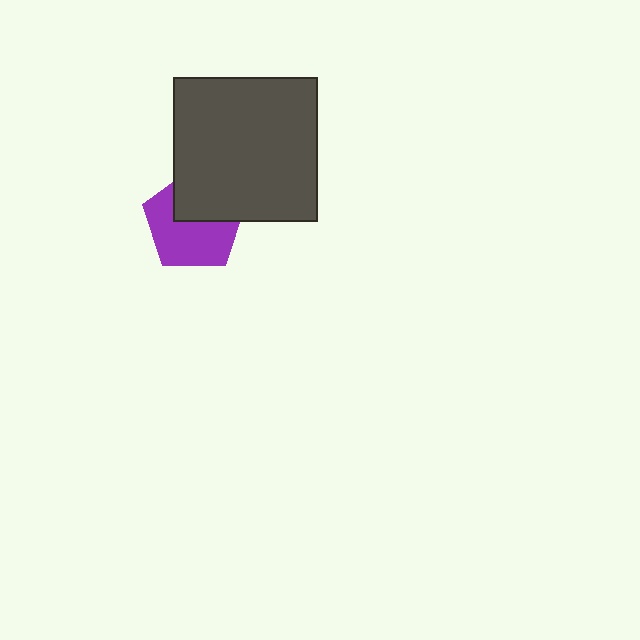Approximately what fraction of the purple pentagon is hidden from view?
Roughly 40% of the purple pentagon is hidden behind the dark gray square.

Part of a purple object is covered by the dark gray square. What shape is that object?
It is a pentagon.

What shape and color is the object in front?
The object in front is a dark gray square.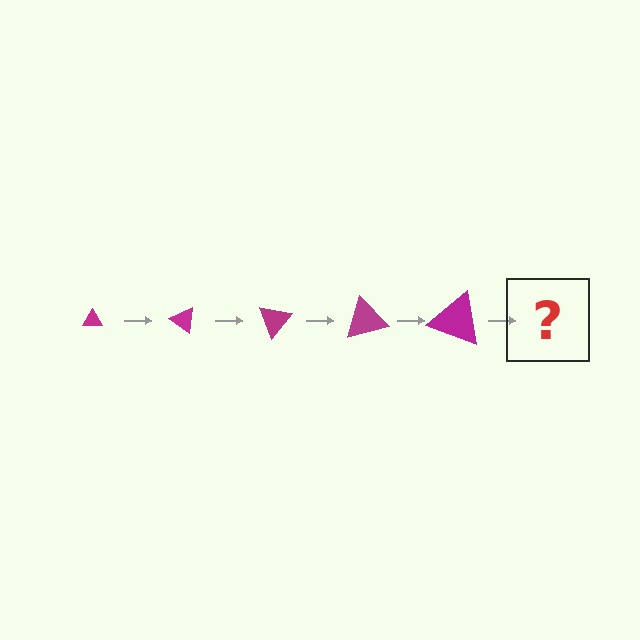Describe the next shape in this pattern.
It should be a triangle, larger than the previous one and rotated 175 degrees from the start.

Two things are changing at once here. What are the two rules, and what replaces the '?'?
The two rules are that the triangle grows larger each step and it rotates 35 degrees each step. The '?' should be a triangle, larger than the previous one and rotated 175 degrees from the start.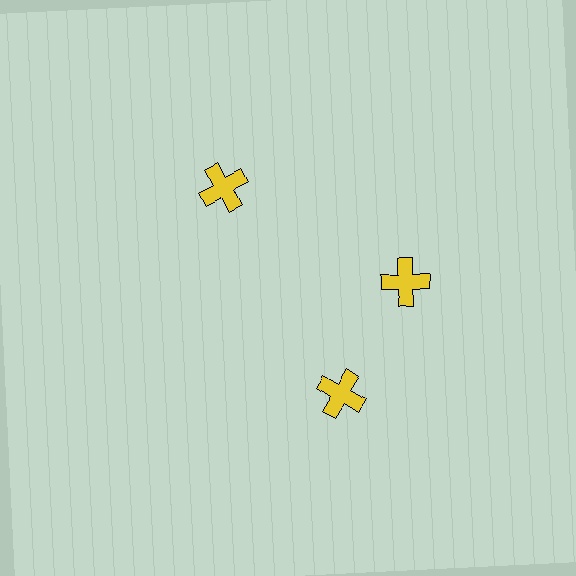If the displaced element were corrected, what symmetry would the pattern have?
It would have 3-fold rotational symmetry — the pattern would map onto itself every 120 degrees.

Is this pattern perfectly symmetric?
No. The 3 yellow crosses are arranged in a ring, but one element near the 7 o'clock position is rotated out of alignment along the ring, breaking the 3-fold rotational symmetry.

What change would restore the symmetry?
The symmetry would be restored by rotating it back into even spacing with its neighbors so that all 3 crosses sit at equal angles and equal distance from the center.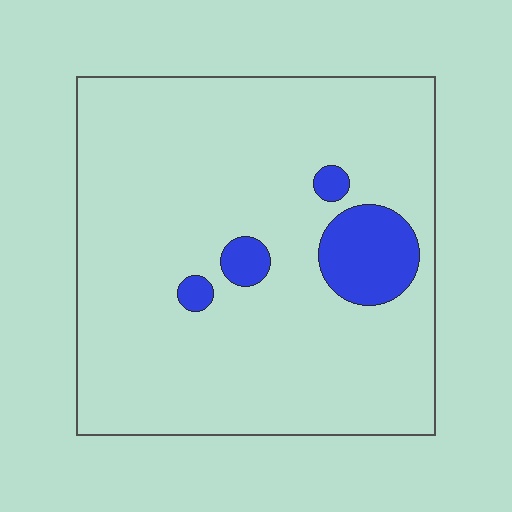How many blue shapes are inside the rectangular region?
4.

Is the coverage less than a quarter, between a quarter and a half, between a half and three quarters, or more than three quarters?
Less than a quarter.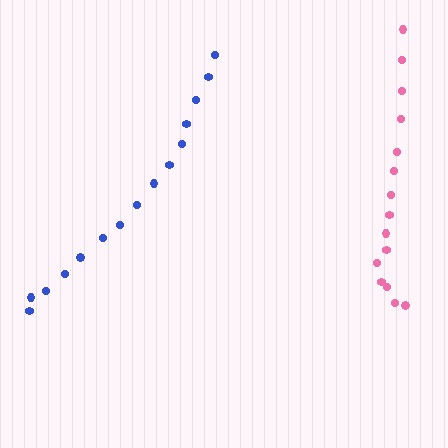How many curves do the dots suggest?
There are 2 distinct paths.